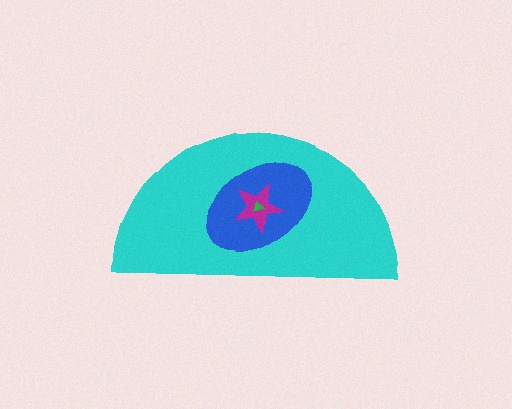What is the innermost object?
The green triangle.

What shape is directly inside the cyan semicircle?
The blue ellipse.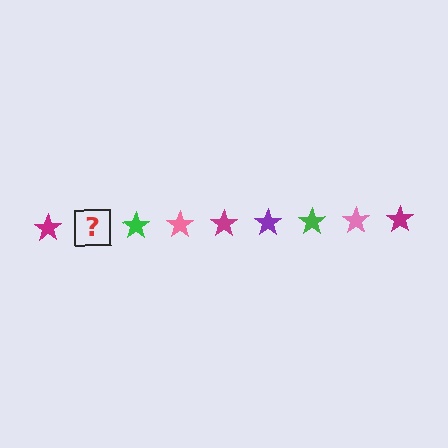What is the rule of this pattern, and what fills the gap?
The rule is that the pattern cycles through magenta, purple, green, pink stars. The gap should be filled with a purple star.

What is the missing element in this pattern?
The missing element is a purple star.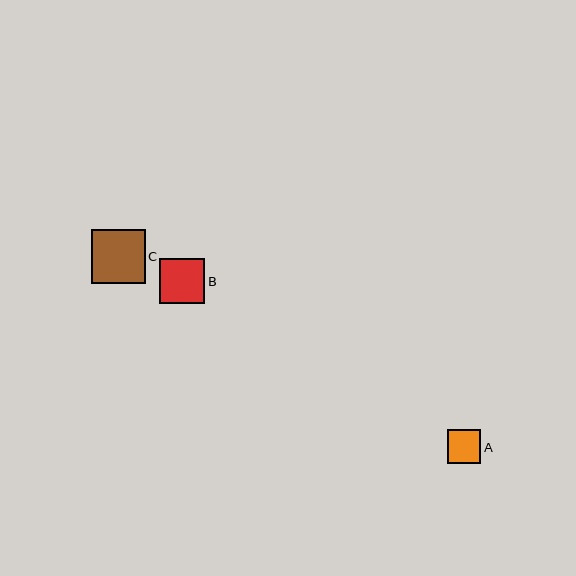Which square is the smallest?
Square A is the smallest with a size of approximately 34 pixels.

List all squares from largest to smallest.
From largest to smallest: C, B, A.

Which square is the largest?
Square C is the largest with a size of approximately 54 pixels.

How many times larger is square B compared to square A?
Square B is approximately 1.3 times the size of square A.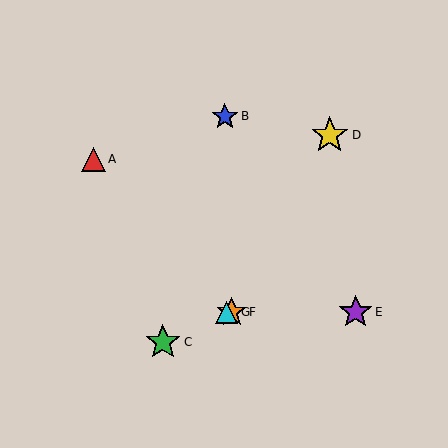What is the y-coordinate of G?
Object G is at y≈312.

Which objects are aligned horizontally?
Objects E, F, G are aligned horizontally.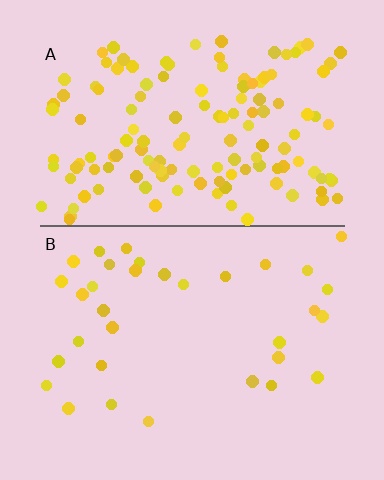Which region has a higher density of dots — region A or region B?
A (the top).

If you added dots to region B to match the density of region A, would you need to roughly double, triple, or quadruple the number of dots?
Approximately quadruple.